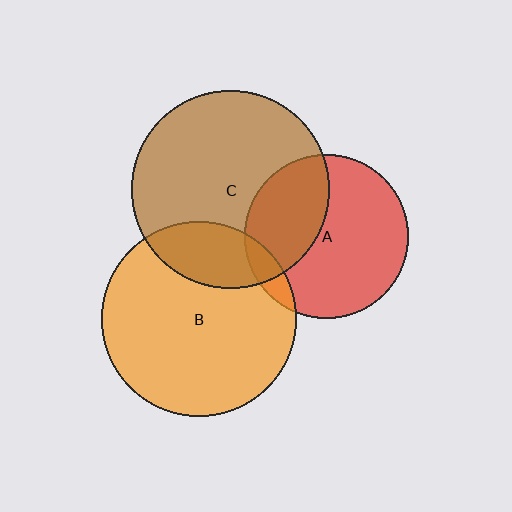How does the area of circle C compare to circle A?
Approximately 1.5 times.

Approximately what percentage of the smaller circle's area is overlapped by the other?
Approximately 10%.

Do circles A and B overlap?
Yes.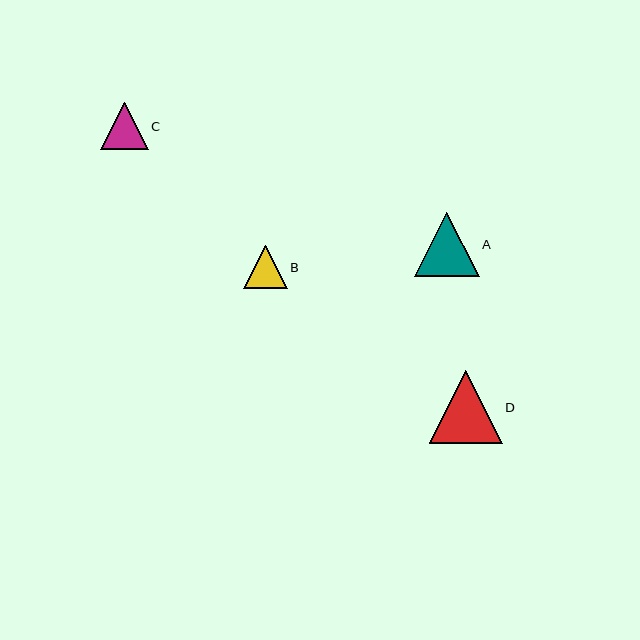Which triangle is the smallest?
Triangle B is the smallest with a size of approximately 43 pixels.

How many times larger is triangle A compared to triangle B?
Triangle A is approximately 1.5 times the size of triangle B.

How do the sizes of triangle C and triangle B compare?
Triangle C and triangle B are approximately the same size.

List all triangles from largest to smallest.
From largest to smallest: D, A, C, B.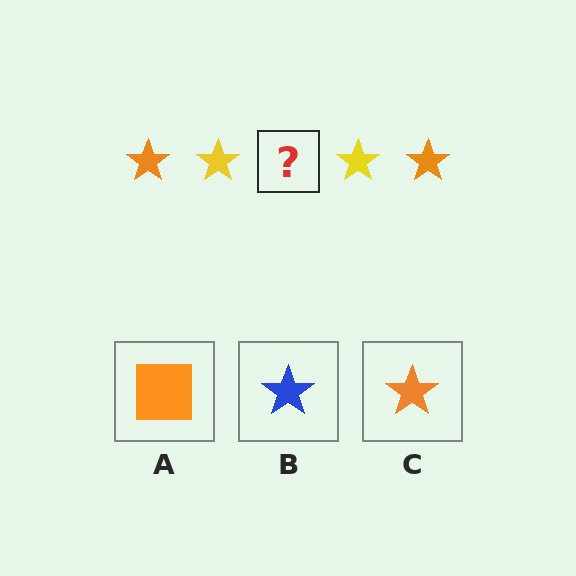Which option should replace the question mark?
Option C.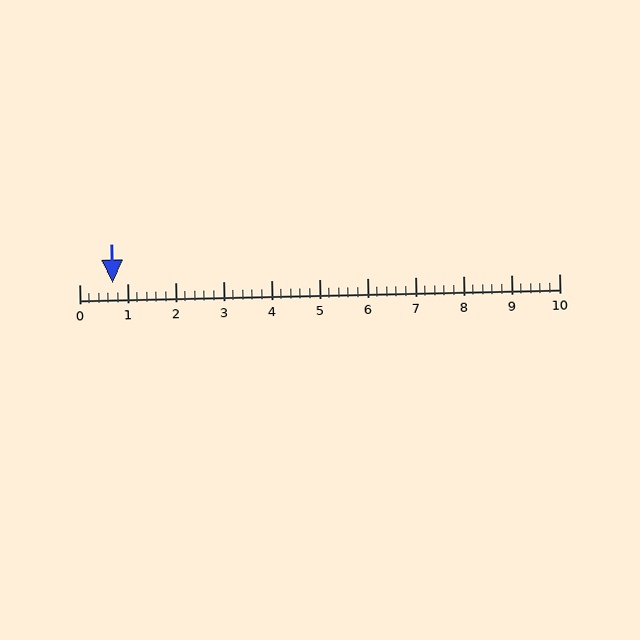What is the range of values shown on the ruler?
The ruler shows values from 0 to 10.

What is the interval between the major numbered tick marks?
The major tick marks are spaced 1 units apart.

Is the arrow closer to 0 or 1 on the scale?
The arrow is closer to 1.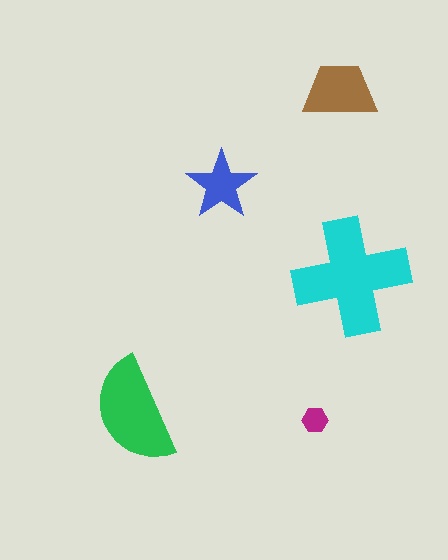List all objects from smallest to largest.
The magenta hexagon, the blue star, the brown trapezoid, the green semicircle, the cyan cross.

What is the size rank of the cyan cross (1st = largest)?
1st.